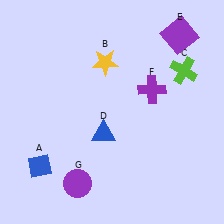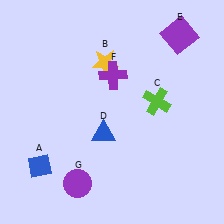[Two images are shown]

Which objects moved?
The objects that moved are: the lime cross (C), the purple cross (F).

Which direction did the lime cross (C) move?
The lime cross (C) moved down.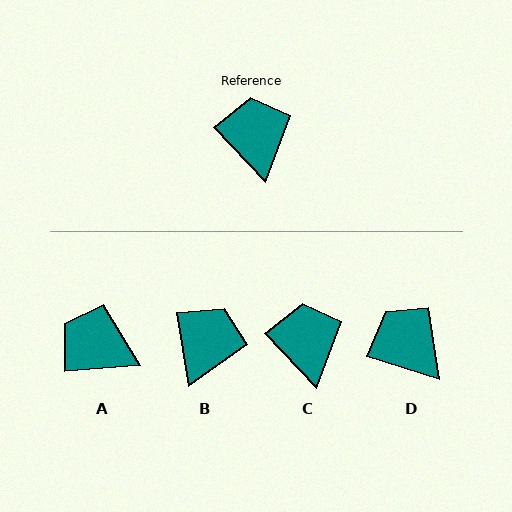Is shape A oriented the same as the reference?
No, it is off by about 51 degrees.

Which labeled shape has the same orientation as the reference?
C.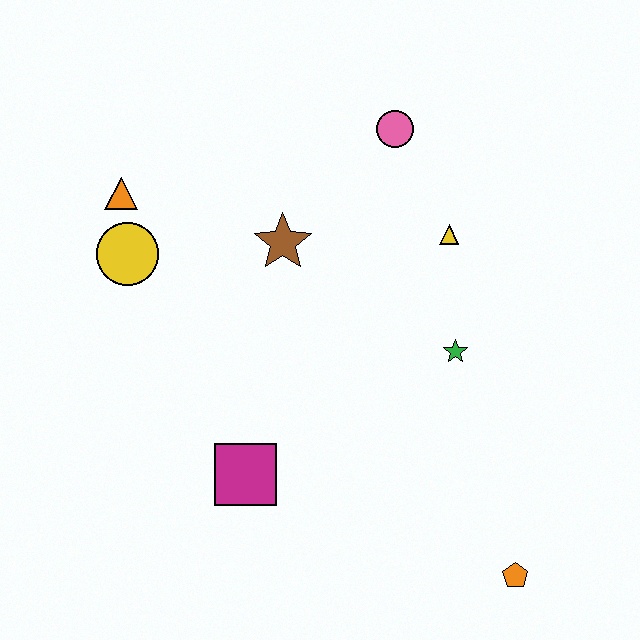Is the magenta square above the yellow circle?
No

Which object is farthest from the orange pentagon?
The orange triangle is farthest from the orange pentagon.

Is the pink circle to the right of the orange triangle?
Yes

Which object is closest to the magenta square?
The brown star is closest to the magenta square.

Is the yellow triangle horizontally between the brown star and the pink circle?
No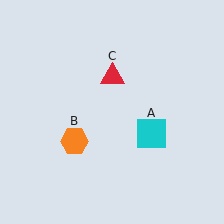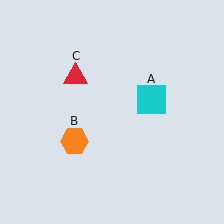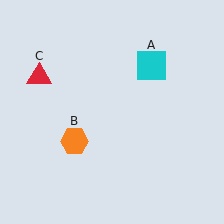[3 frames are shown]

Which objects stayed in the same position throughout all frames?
Orange hexagon (object B) remained stationary.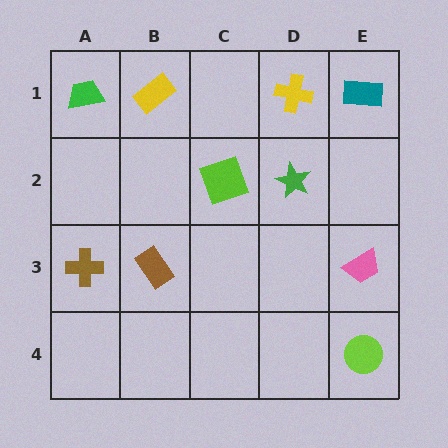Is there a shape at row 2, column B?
No, that cell is empty.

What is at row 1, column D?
A yellow cross.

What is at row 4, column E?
A lime circle.